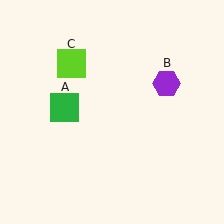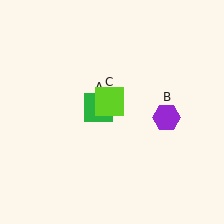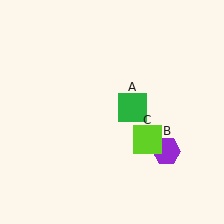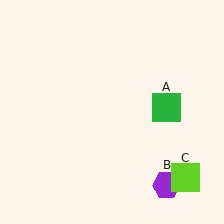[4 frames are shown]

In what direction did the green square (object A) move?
The green square (object A) moved right.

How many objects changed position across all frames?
3 objects changed position: green square (object A), purple hexagon (object B), lime square (object C).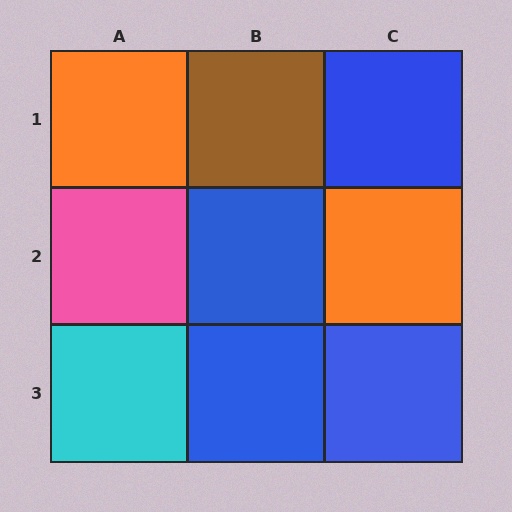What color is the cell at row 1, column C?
Blue.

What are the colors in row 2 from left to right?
Pink, blue, orange.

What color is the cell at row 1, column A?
Orange.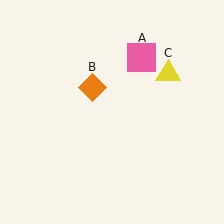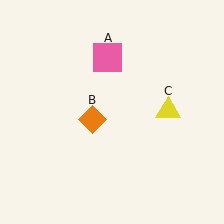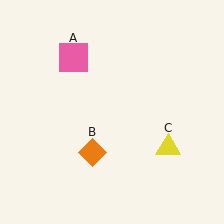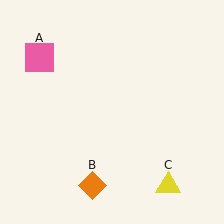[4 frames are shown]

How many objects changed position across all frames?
3 objects changed position: pink square (object A), orange diamond (object B), yellow triangle (object C).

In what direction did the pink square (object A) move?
The pink square (object A) moved left.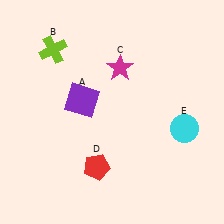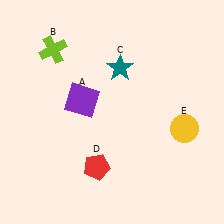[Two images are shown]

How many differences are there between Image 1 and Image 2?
There are 2 differences between the two images.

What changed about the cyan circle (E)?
In Image 1, E is cyan. In Image 2, it changed to yellow.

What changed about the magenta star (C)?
In Image 1, C is magenta. In Image 2, it changed to teal.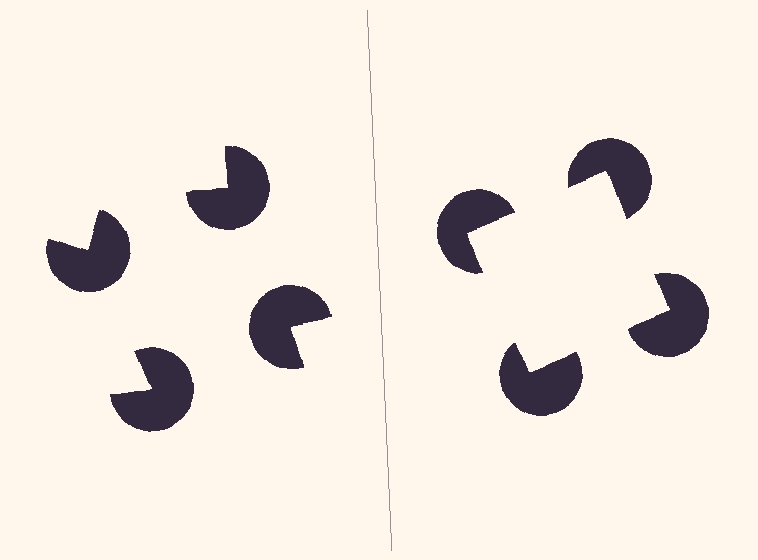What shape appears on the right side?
An illusory square.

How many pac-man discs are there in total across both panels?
8 — 4 on each side.